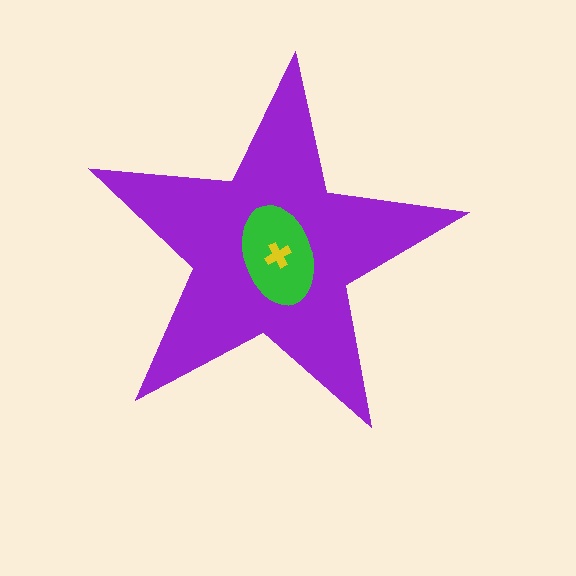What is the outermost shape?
The purple star.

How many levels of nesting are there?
3.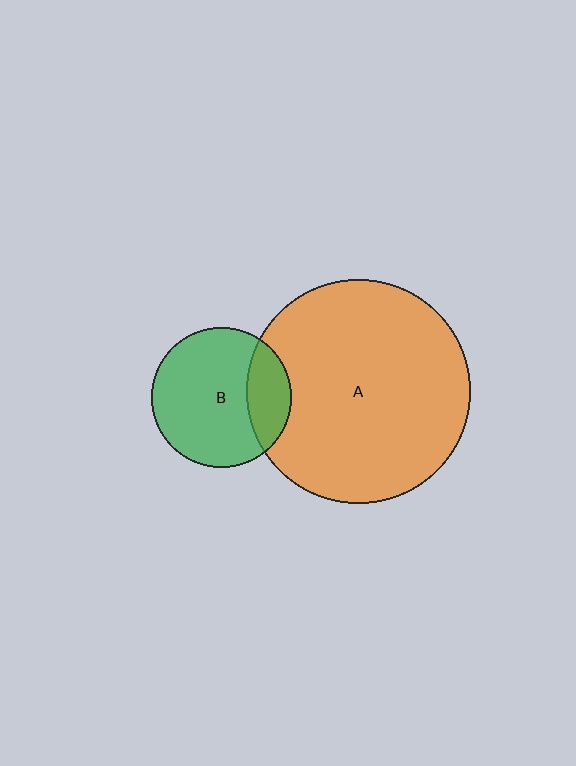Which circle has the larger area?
Circle A (orange).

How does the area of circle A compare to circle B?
Approximately 2.6 times.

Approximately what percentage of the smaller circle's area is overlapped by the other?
Approximately 25%.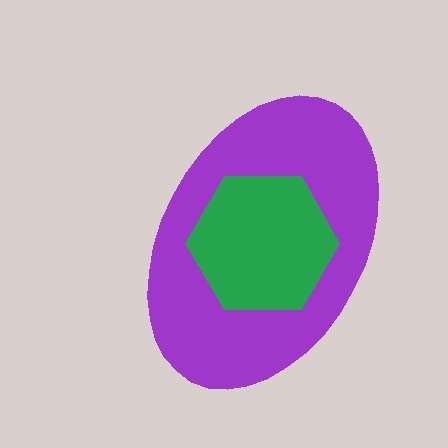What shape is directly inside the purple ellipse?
The green hexagon.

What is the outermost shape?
The purple ellipse.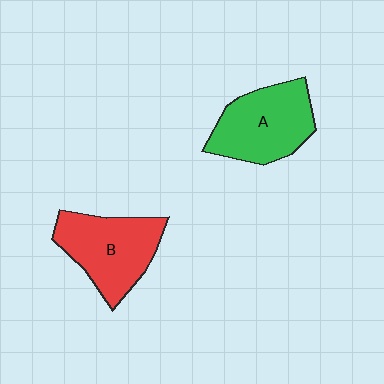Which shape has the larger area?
Shape A (green).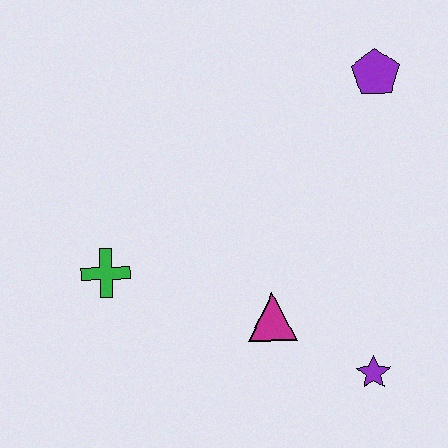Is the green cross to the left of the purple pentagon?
Yes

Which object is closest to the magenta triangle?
The purple star is closest to the magenta triangle.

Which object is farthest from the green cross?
The purple pentagon is farthest from the green cross.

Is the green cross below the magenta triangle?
No